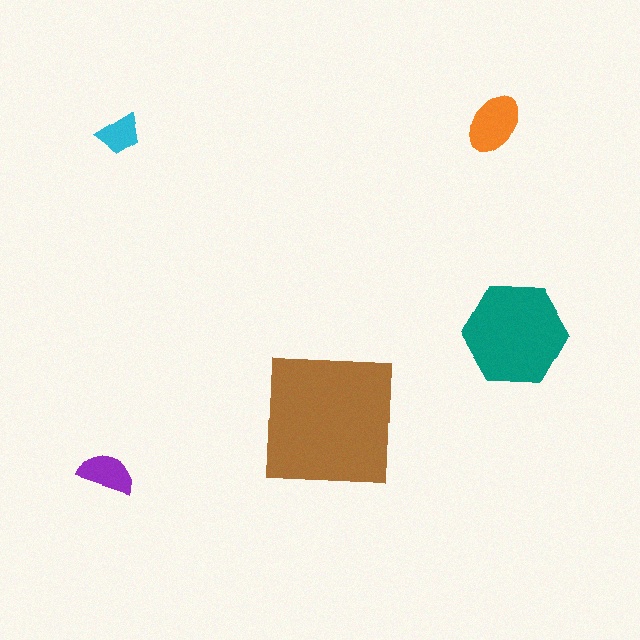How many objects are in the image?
There are 5 objects in the image.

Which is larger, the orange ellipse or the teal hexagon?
The teal hexagon.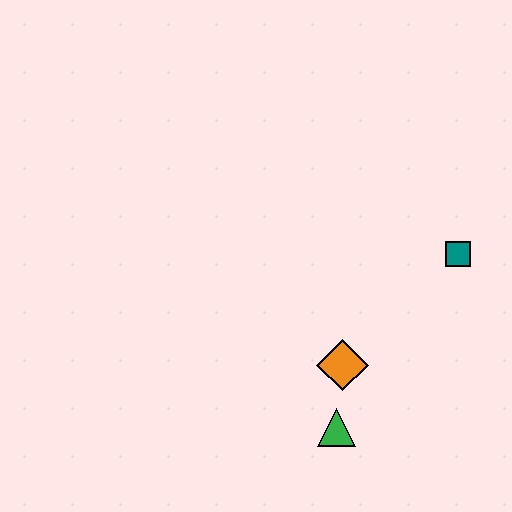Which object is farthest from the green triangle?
The teal square is farthest from the green triangle.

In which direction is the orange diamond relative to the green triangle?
The orange diamond is above the green triangle.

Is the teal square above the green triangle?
Yes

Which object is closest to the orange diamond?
The green triangle is closest to the orange diamond.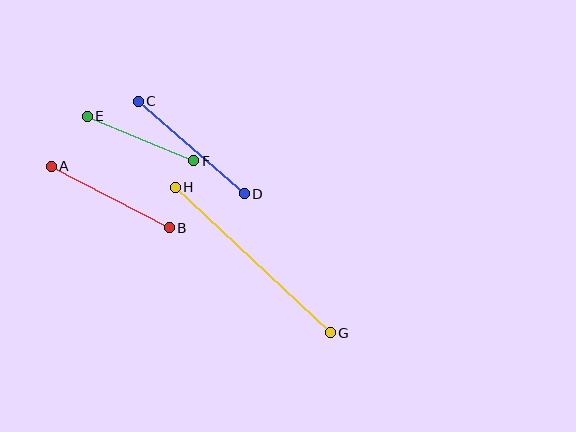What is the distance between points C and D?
The distance is approximately 141 pixels.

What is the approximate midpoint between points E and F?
The midpoint is at approximately (141, 139) pixels.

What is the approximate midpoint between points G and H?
The midpoint is at approximately (253, 260) pixels.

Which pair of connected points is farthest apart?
Points G and H are farthest apart.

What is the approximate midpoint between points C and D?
The midpoint is at approximately (191, 148) pixels.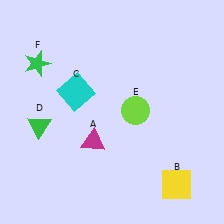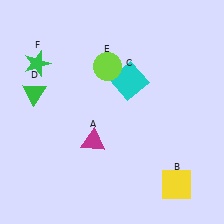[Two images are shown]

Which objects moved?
The objects that moved are: the cyan square (C), the green triangle (D), the lime circle (E).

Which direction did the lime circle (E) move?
The lime circle (E) moved up.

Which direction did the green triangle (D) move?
The green triangle (D) moved up.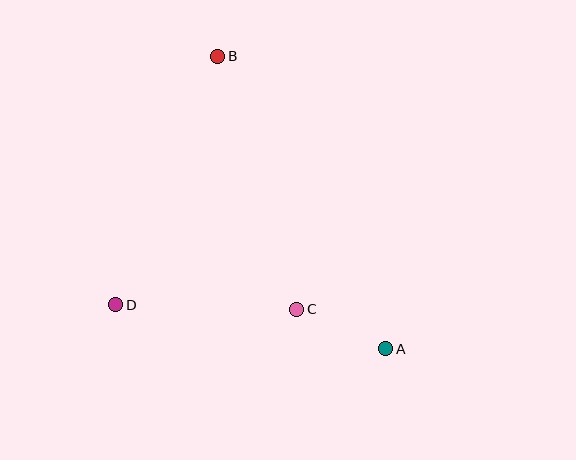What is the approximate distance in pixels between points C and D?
The distance between C and D is approximately 181 pixels.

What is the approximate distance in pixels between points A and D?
The distance between A and D is approximately 274 pixels.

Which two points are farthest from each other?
Points A and B are farthest from each other.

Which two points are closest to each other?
Points A and C are closest to each other.